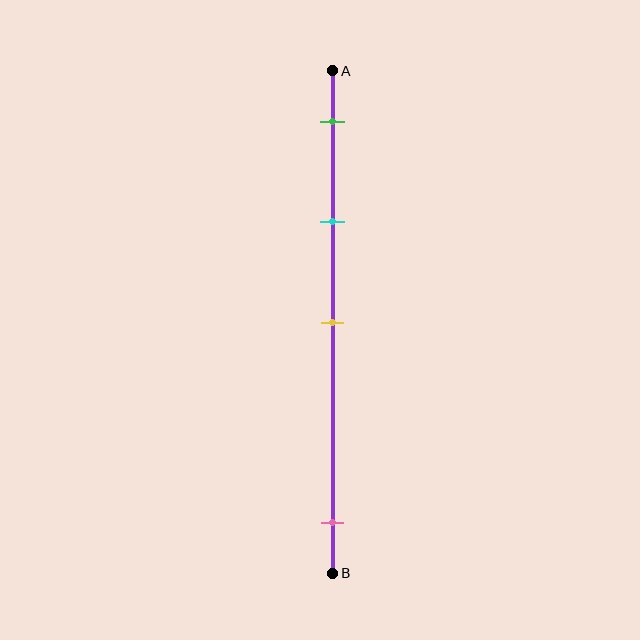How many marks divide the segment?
There are 4 marks dividing the segment.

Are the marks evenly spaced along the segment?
No, the marks are not evenly spaced.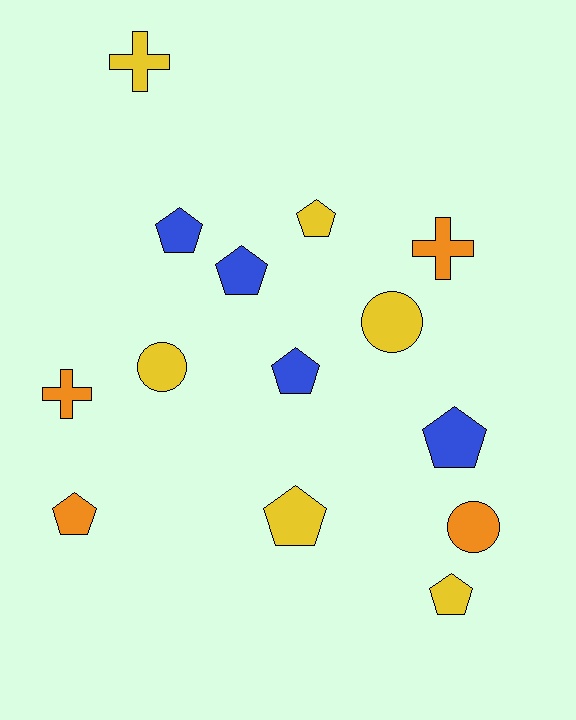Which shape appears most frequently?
Pentagon, with 8 objects.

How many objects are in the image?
There are 14 objects.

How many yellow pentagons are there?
There are 3 yellow pentagons.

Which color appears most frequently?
Yellow, with 6 objects.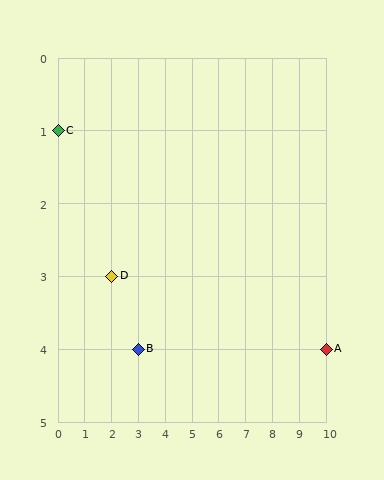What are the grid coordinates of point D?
Point D is at grid coordinates (2, 3).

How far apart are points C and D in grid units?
Points C and D are 2 columns and 2 rows apart (about 2.8 grid units diagonally).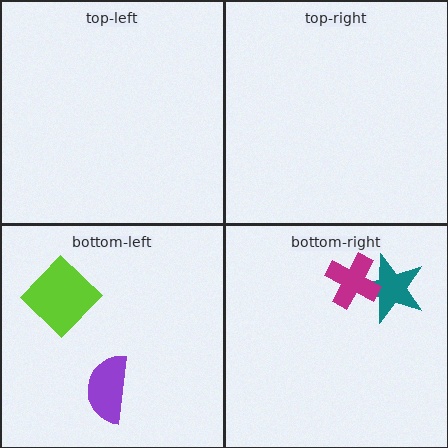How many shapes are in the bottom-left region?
2.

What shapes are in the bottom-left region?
The lime diamond, the purple semicircle.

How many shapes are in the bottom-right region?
2.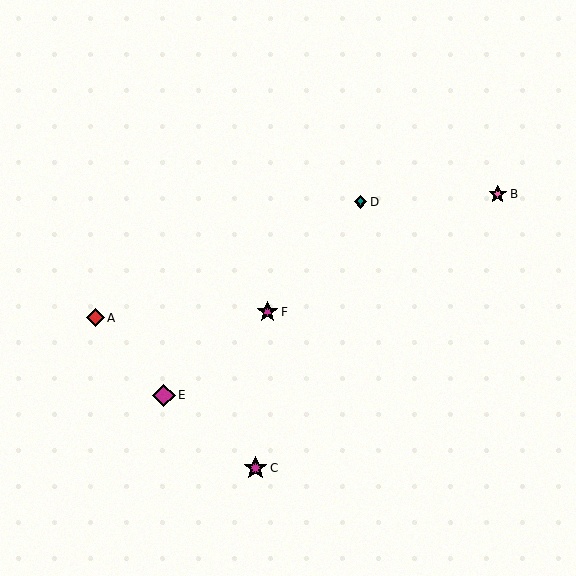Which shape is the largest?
The magenta star (labeled C) is the largest.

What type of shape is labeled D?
Shape D is a teal diamond.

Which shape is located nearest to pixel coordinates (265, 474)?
The magenta star (labeled C) at (255, 468) is nearest to that location.